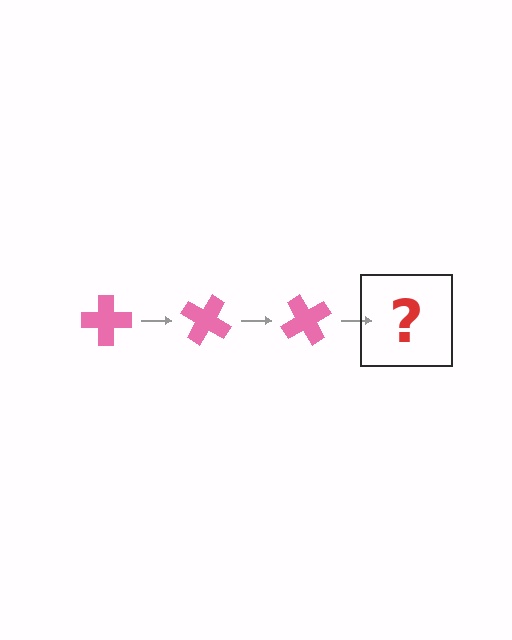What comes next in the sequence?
The next element should be a pink cross rotated 90 degrees.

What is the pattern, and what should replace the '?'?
The pattern is that the cross rotates 30 degrees each step. The '?' should be a pink cross rotated 90 degrees.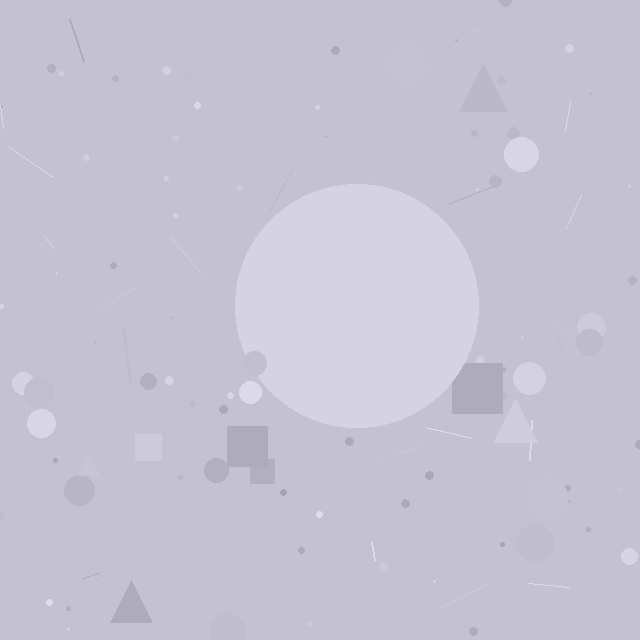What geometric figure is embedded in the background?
A circle is embedded in the background.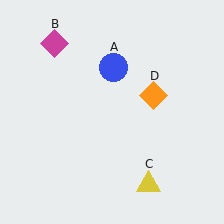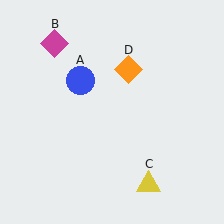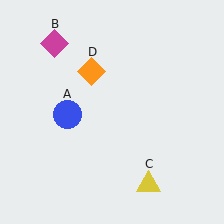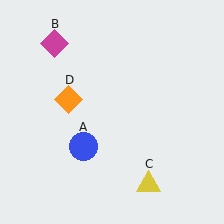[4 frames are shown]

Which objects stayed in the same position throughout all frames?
Magenta diamond (object B) and yellow triangle (object C) remained stationary.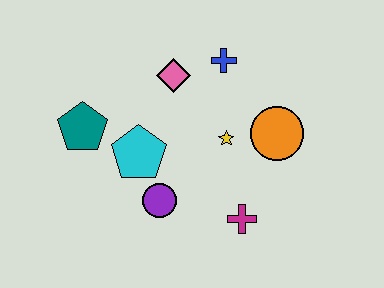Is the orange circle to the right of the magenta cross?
Yes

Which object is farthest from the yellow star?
The teal pentagon is farthest from the yellow star.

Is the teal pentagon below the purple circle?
No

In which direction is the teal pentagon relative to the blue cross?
The teal pentagon is to the left of the blue cross.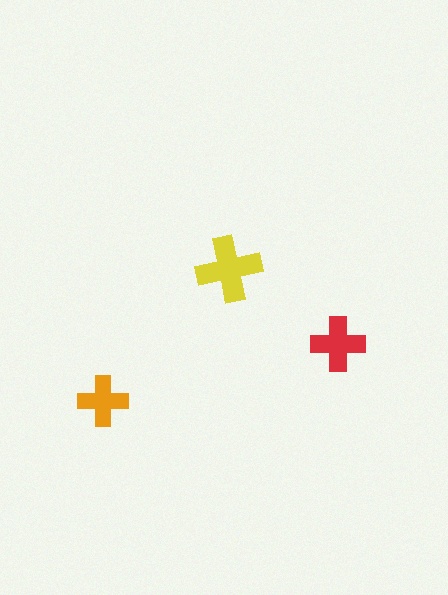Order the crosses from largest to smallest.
the yellow one, the red one, the orange one.